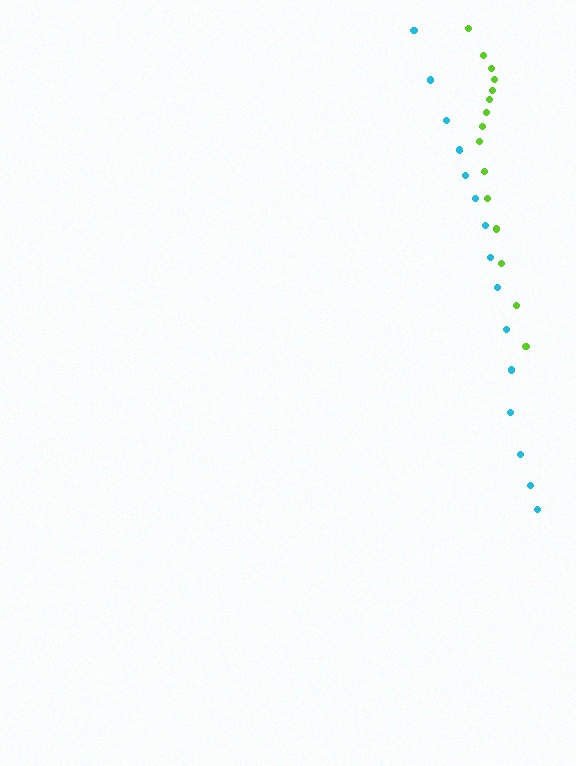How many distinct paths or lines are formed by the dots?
There are 2 distinct paths.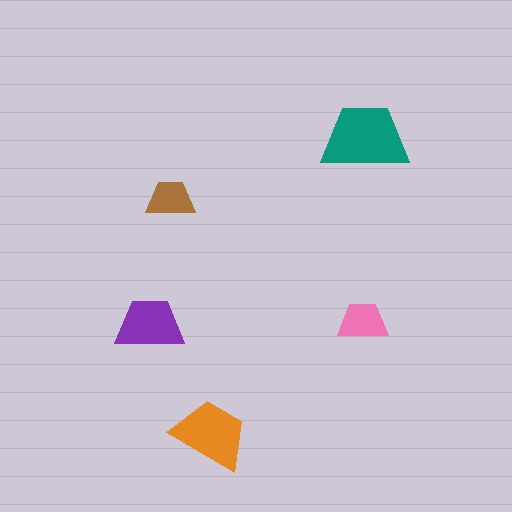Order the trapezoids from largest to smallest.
the teal one, the orange one, the purple one, the pink one, the brown one.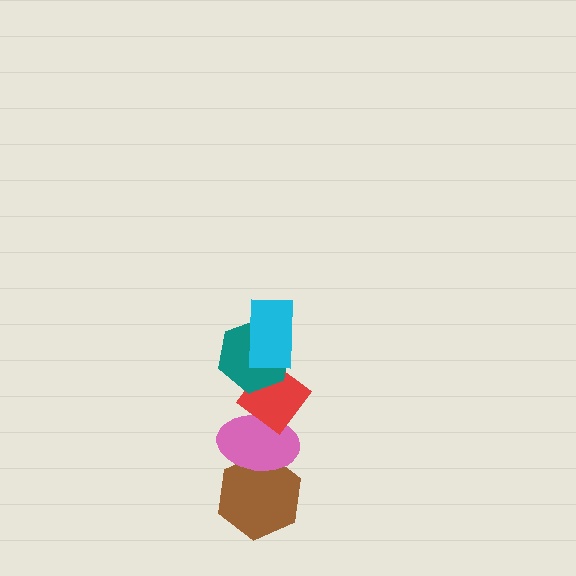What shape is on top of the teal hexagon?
The cyan rectangle is on top of the teal hexagon.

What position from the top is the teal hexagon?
The teal hexagon is 2nd from the top.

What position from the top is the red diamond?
The red diamond is 3rd from the top.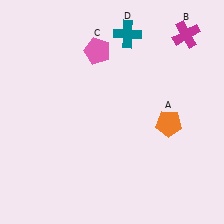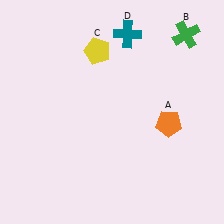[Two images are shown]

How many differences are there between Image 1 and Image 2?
There are 2 differences between the two images.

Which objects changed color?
B changed from magenta to green. C changed from pink to yellow.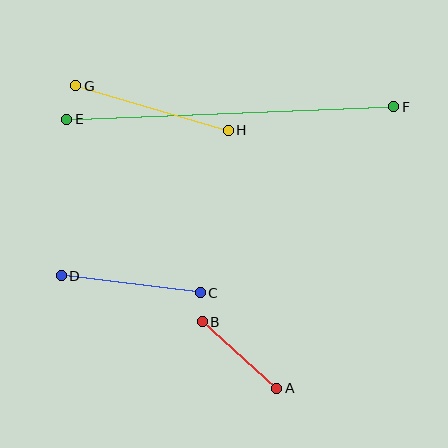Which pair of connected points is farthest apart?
Points E and F are farthest apart.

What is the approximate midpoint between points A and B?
The midpoint is at approximately (240, 355) pixels.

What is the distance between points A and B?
The distance is approximately 100 pixels.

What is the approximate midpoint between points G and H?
The midpoint is at approximately (152, 108) pixels.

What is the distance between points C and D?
The distance is approximately 140 pixels.